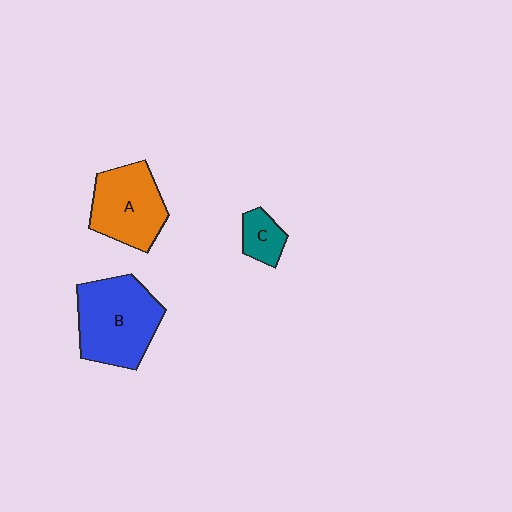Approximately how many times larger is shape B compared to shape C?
Approximately 3.3 times.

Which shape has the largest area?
Shape B (blue).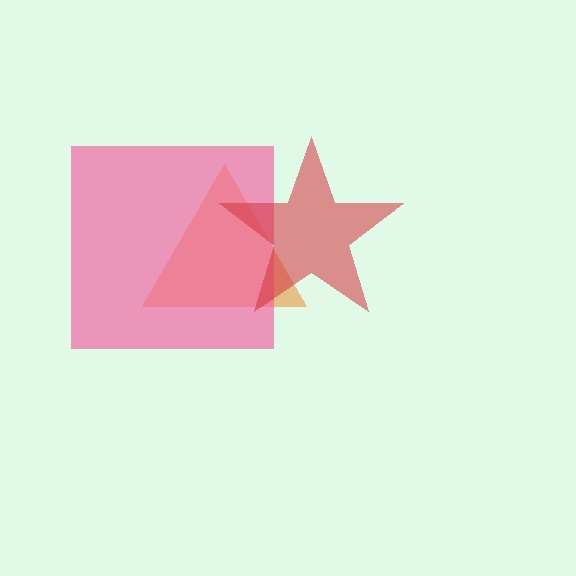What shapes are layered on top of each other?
The layered shapes are: an orange triangle, a pink square, a red star.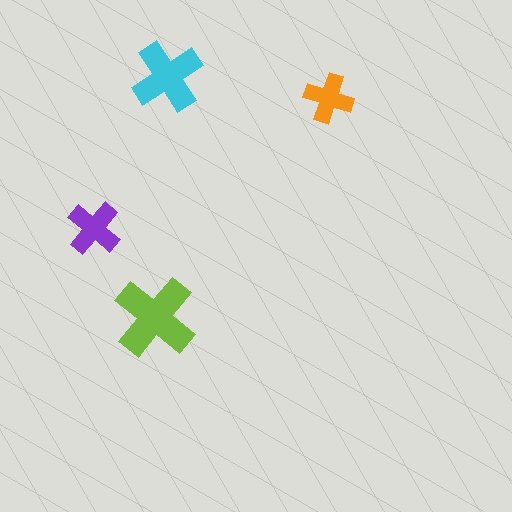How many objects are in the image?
There are 4 objects in the image.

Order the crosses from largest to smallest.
the lime one, the cyan one, the purple one, the orange one.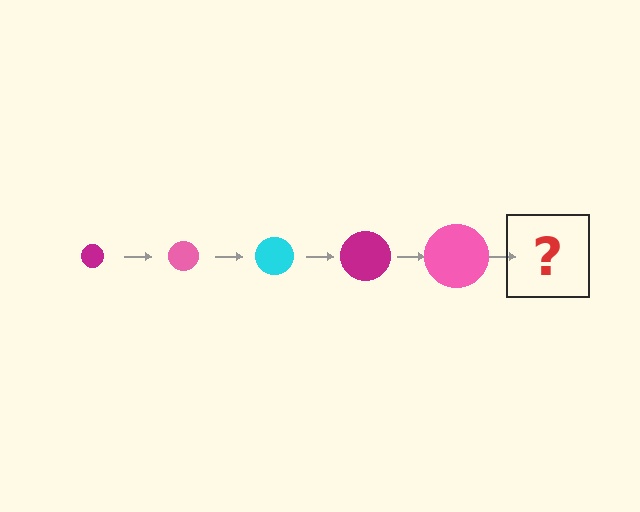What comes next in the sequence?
The next element should be a cyan circle, larger than the previous one.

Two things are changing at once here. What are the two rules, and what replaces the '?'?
The two rules are that the circle grows larger each step and the color cycles through magenta, pink, and cyan. The '?' should be a cyan circle, larger than the previous one.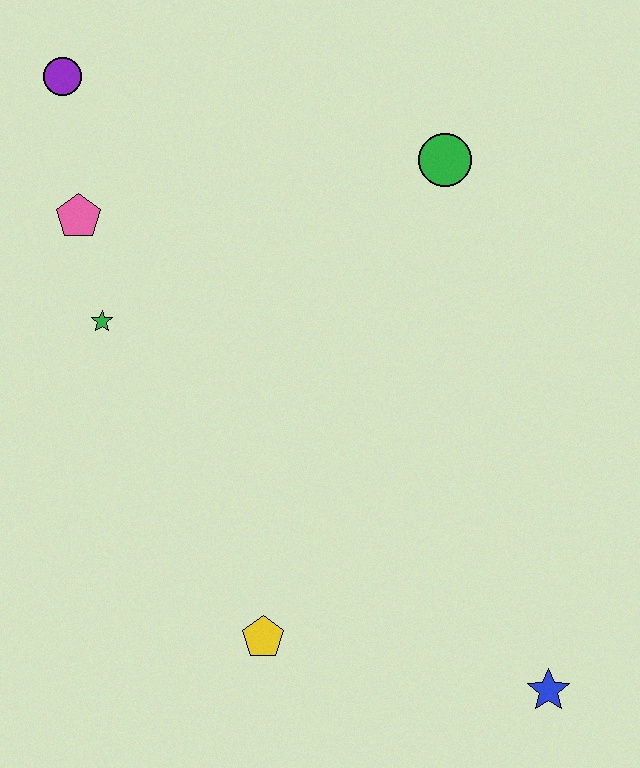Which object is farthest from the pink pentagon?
The blue star is farthest from the pink pentagon.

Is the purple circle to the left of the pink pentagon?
Yes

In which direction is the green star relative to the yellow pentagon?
The green star is above the yellow pentagon.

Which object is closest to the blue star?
The yellow pentagon is closest to the blue star.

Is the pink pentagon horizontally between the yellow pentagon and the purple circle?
Yes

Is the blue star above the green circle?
No